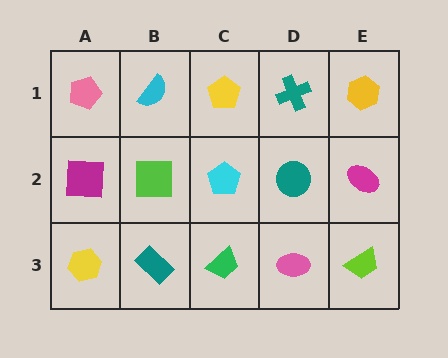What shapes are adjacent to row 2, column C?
A yellow pentagon (row 1, column C), a green trapezoid (row 3, column C), a lime square (row 2, column B), a teal circle (row 2, column D).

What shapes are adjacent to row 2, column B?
A cyan semicircle (row 1, column B), a teal rectangle (row 3, column B), a magenta square (row 2, column A), a cyan pentagon (row 2, column C).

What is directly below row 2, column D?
A pink ellipse.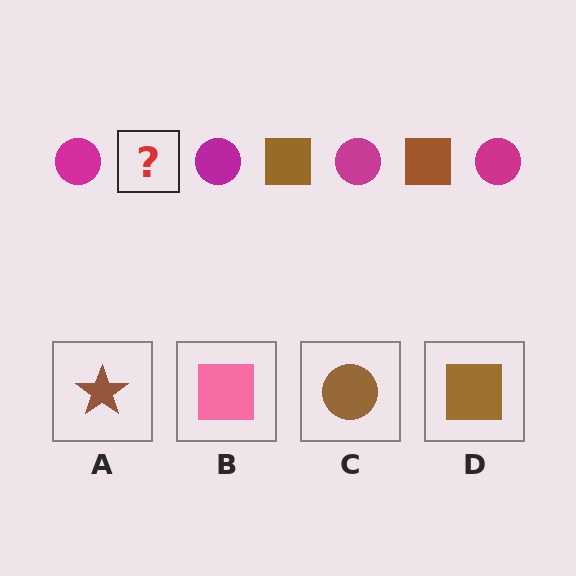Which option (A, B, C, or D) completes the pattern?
D.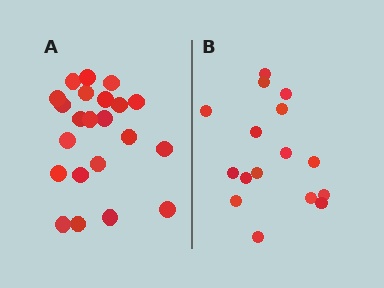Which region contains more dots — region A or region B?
Region A (the left region) has more dots.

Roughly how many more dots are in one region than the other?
Region A has about 6 more dots than region B.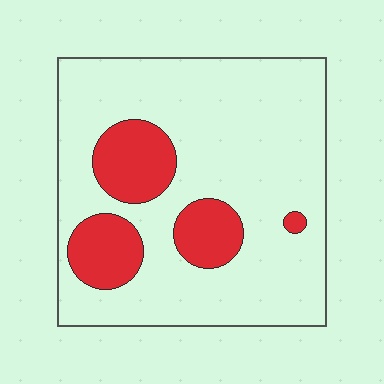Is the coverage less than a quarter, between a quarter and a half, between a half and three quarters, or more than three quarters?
Less than a quarter.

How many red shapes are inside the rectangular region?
4.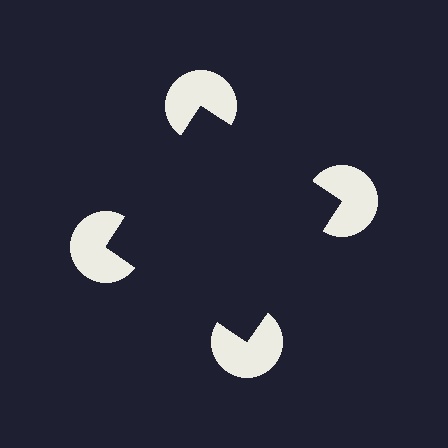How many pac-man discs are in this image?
There are 4 — one at each vertex of the illusory square.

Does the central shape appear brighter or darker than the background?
It typically appears slightly darker than the background, even though no actual brightness change is drawn.